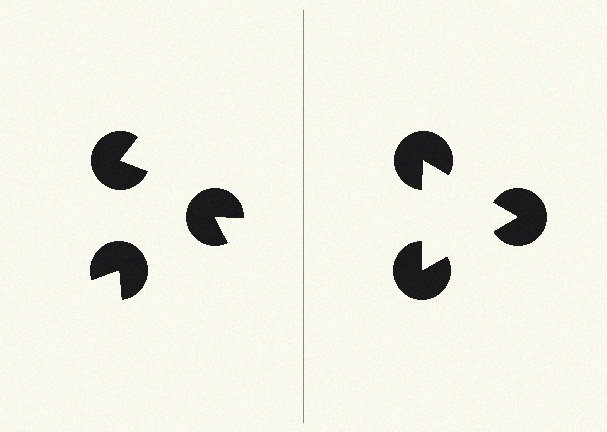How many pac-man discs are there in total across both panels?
6 — 3 on each side.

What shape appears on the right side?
An illusory triangle.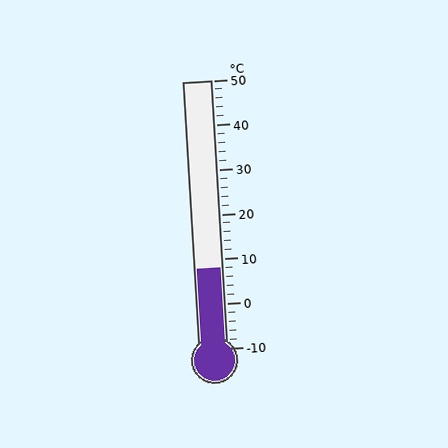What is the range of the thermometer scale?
The thermometer scale ranges from -10°C to 50°C.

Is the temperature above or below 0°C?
The temperature is above 0°C.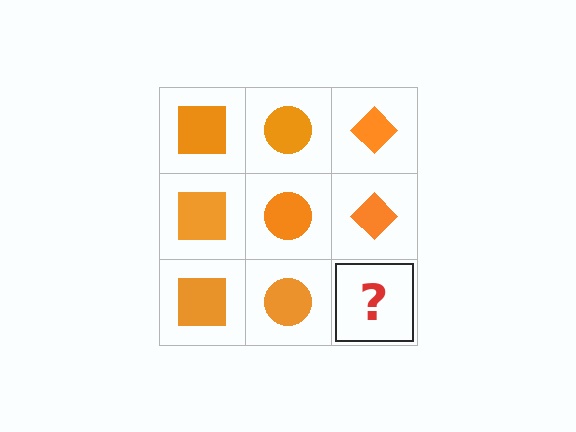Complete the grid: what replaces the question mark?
The question mark should be replaced with an orange diamond.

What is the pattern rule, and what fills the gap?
The rule is that each column has a consistent shape. The gap should be filled with an orange diamond.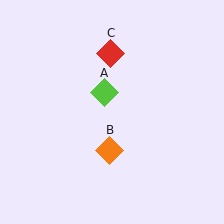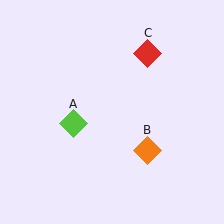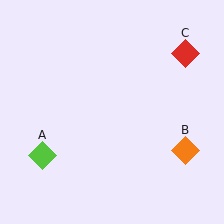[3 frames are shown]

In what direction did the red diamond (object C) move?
The red diamond (object C) moved right.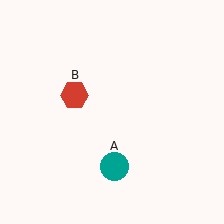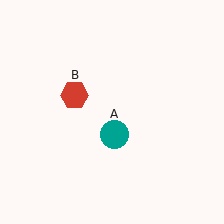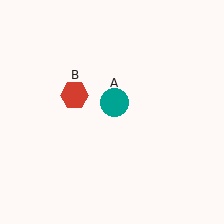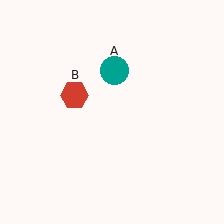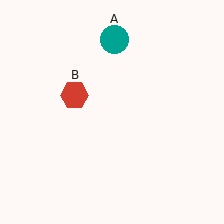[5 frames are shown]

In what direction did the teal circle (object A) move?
The teal circle (object A) moved up.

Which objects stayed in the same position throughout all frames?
Red hexagon (object B) remained stationary.